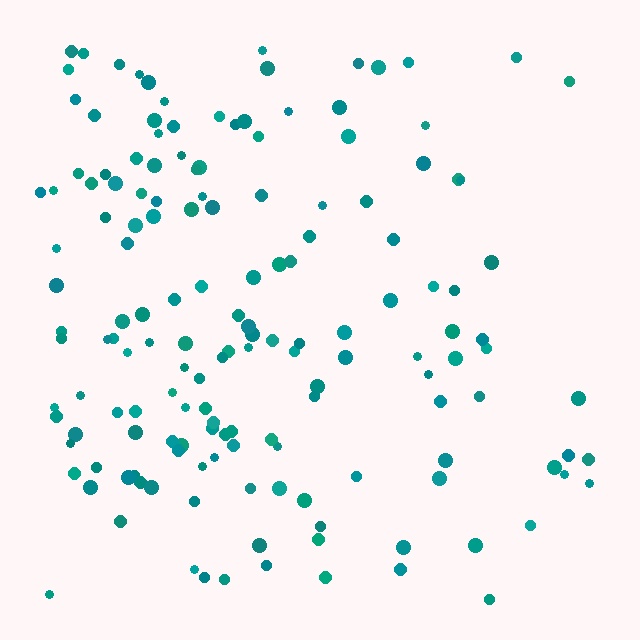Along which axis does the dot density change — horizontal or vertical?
Horizontal.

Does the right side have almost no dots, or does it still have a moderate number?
Still a moderate number, just noticeably fewer than the left.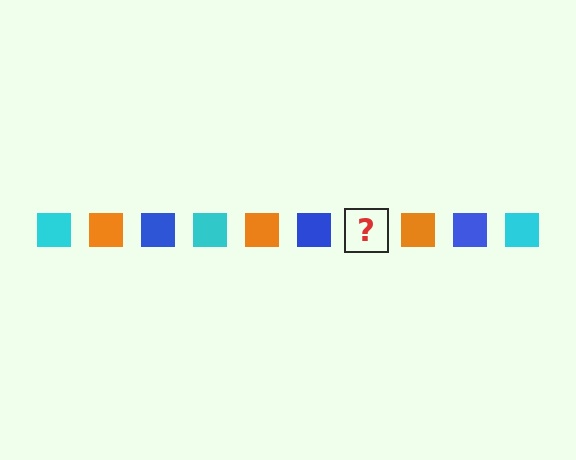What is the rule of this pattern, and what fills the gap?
The rule is that the pattern cycles through cyan, orange, blue squares. The gap should be filled with a cyan square.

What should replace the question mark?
The question mark should be replaced with a cyan square.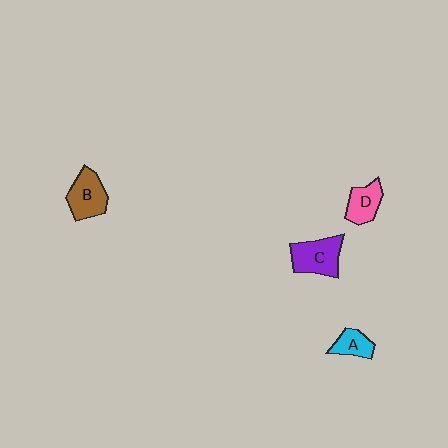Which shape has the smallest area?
Shape A (cyan).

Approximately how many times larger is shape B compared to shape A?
Approximately 1.7 times.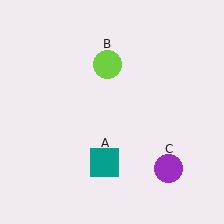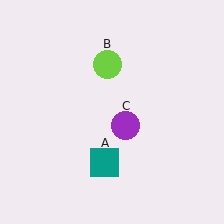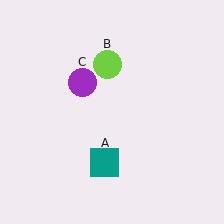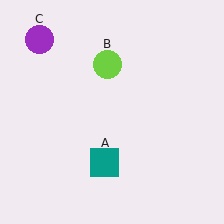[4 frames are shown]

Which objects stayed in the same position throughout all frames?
Teal square (object A) and lime circle (object B) remained stationary.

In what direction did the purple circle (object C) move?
The purple circle (object C) moved up and to the left.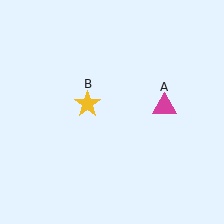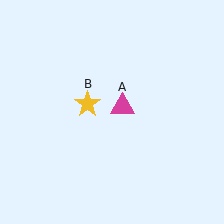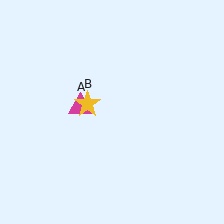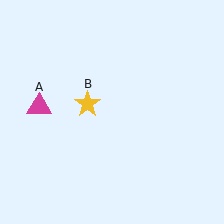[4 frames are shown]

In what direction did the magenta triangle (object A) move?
The magenta triangle (object A) moved left.